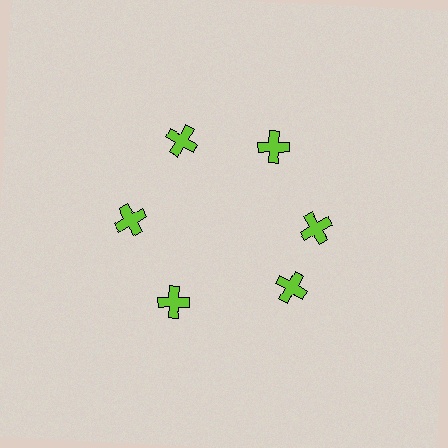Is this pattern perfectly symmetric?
No. The 6 lime crosses are arranged in a ring, but one element near the 5 o'clock position is rotated out of alignment along the ring, breaking the 6-fold rotational symmetry.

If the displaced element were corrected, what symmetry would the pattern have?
It would have 6-fold rotational symmetry — the pattern would map onto itself every 60 degrees.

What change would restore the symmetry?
The symmetry would be restored by rotating it back into even spacing with its neighbors so that all 6 crosses sit at equal angles and equal distance from the center.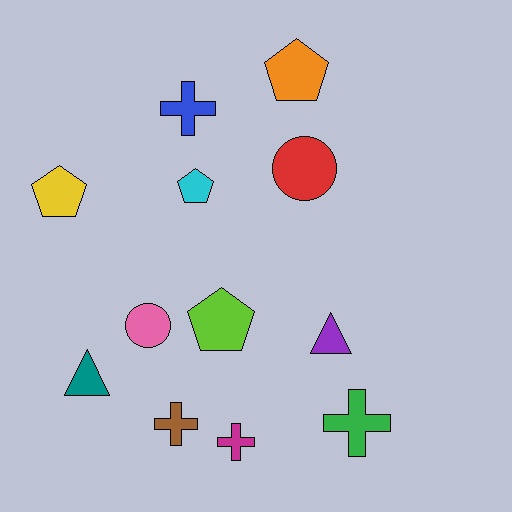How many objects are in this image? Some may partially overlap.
There are 12 objects.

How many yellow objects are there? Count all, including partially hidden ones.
There is 1 yellow object.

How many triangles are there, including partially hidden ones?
There are 2 triangles.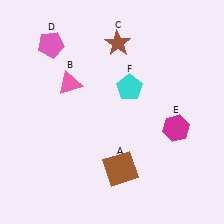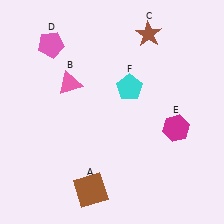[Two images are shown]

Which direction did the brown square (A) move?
The brown square (A) moved left.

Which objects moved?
The objects that moved are: the brown square (A), the brown star (C).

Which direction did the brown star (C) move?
The brown star (C) moved right.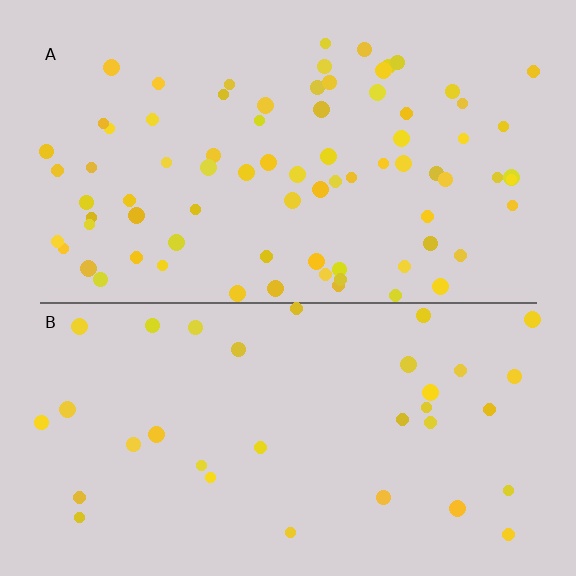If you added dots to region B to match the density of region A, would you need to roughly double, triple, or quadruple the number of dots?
Approximately double.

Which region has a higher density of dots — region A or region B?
A (the top).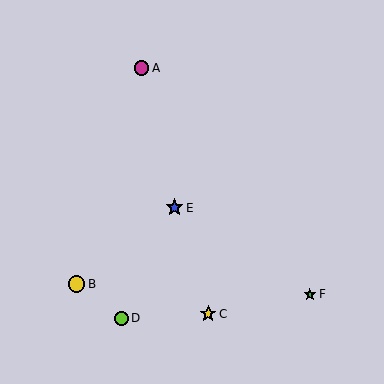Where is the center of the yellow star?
The center of the yellow star is at (208, 314).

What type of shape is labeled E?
Shape E is a blue star.